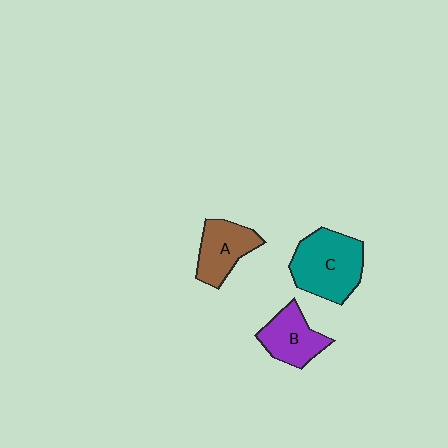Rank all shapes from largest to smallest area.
From largest to smallest: C (teal), A (brown), B (purple).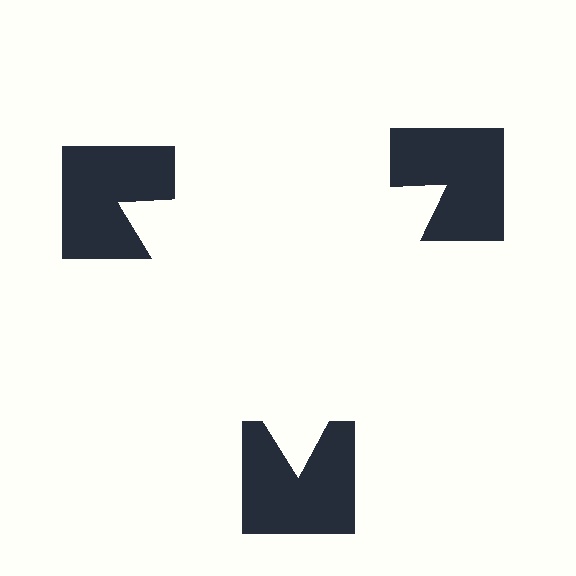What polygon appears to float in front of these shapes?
An illusory triangle — its edges are inferred from the aligned wedge cuts in the notched squares, not physically drawn.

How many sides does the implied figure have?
3 sides.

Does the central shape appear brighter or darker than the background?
It typically appears slightly brighter than the background, even though no actual brightness change is drawn.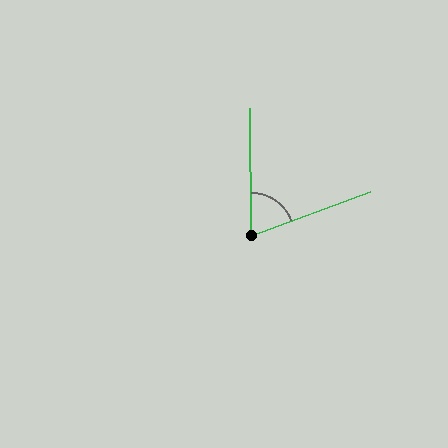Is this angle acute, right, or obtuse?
It is acute.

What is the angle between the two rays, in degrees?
Approximately 70 degrees.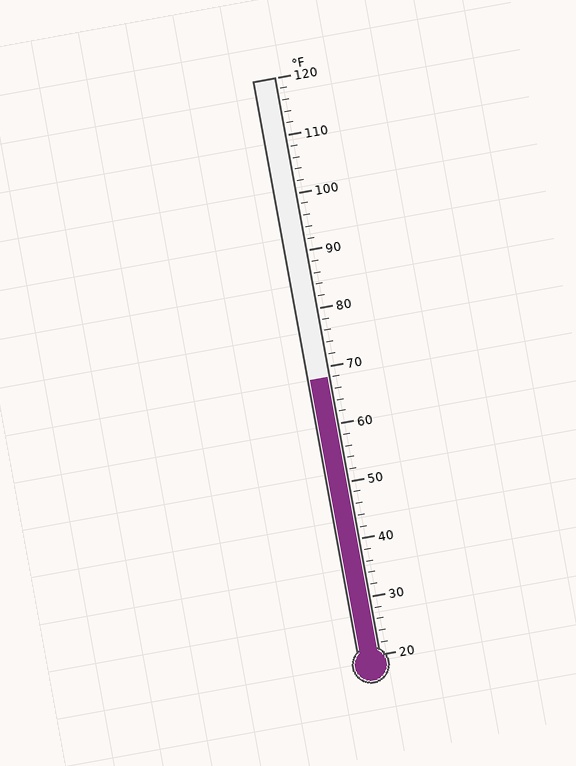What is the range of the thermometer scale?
The thermometer scale ranges from 20°F to 120°F.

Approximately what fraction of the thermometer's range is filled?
The thermometer is filled to approximately 50% of its range.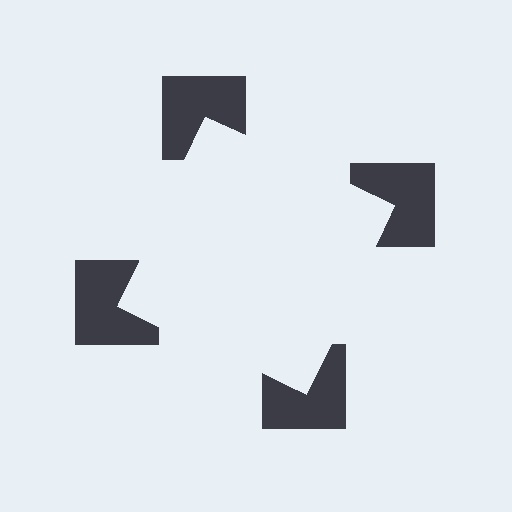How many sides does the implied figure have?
4 sides.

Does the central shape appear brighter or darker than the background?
It typically appears slightly brighter than the background, even though no actual brightness change is drawn.